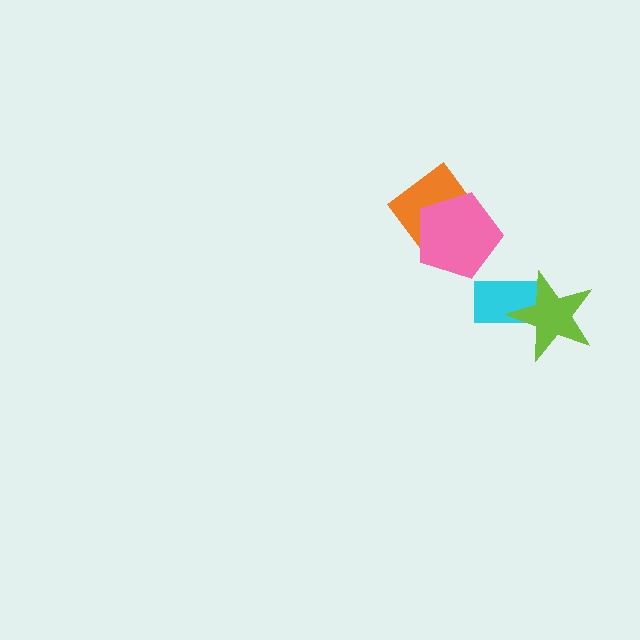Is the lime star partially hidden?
No, no other shape covers it.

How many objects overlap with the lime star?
1 object overlaps with the lime star.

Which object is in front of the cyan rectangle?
The lime star is in front of the cyan rectangle.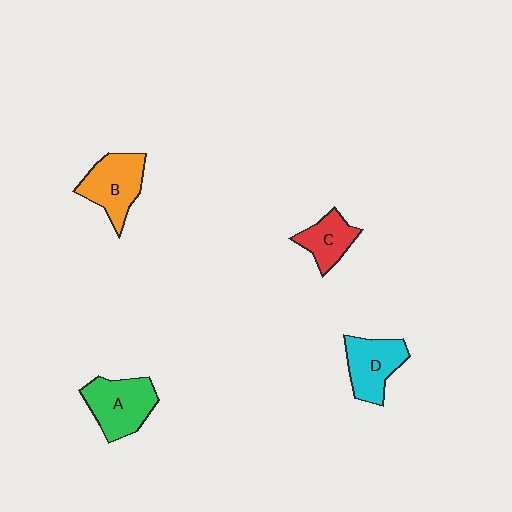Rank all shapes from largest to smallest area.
From largest to smallest: A (green), B (orange), D (cyan), C (red).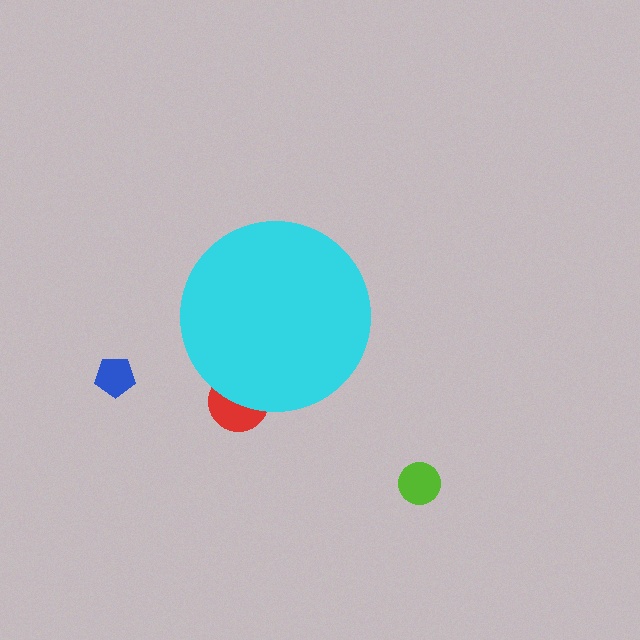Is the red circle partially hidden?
Yes, the red circle is partially hidden behind the cyan circle.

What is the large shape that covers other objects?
A cyan circle.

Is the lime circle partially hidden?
No, the lime circle is fully visible.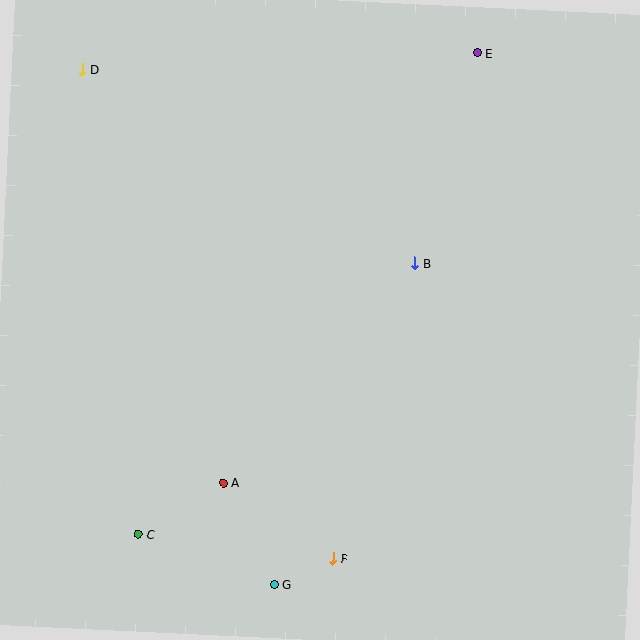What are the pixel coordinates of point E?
Point E is at (477, 53).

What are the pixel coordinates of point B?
Point B is at (415, 263).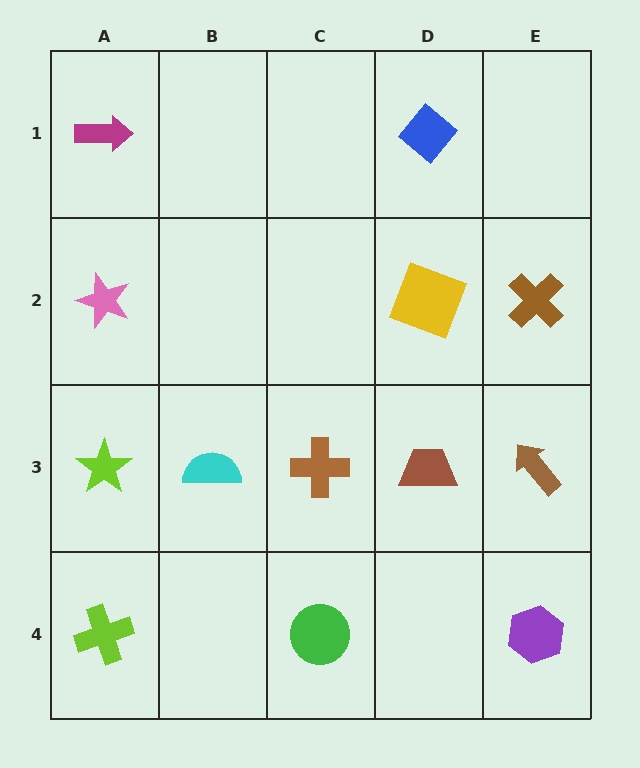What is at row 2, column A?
A pink star.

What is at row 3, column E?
A brown arrow.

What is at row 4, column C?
A green circle.